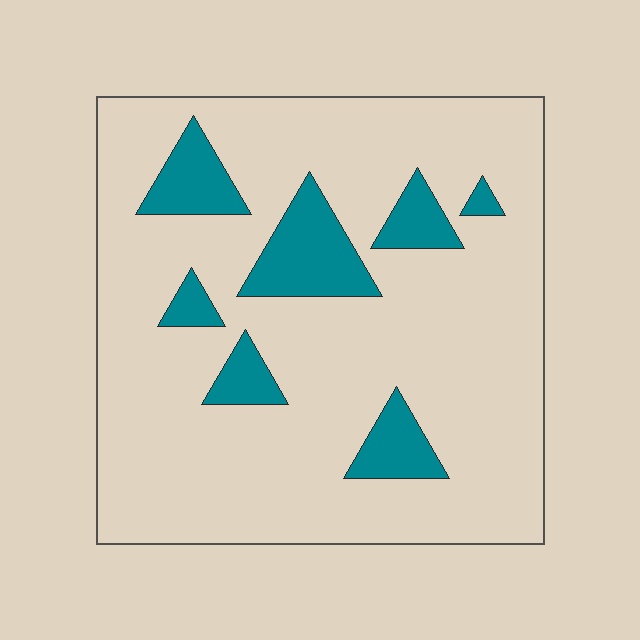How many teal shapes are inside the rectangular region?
7.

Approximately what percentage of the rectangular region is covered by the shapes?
Approximately 15%.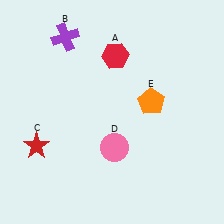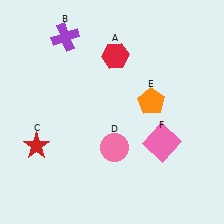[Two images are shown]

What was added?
A pink square (F) was added in Image 2.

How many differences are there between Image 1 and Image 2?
There is 1 difference between the two images.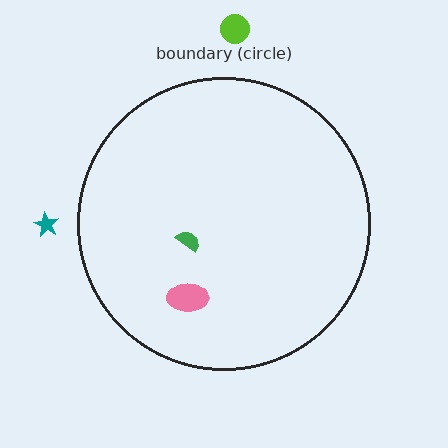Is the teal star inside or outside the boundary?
Outside.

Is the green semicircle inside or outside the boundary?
Inside.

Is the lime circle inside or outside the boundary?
Outside.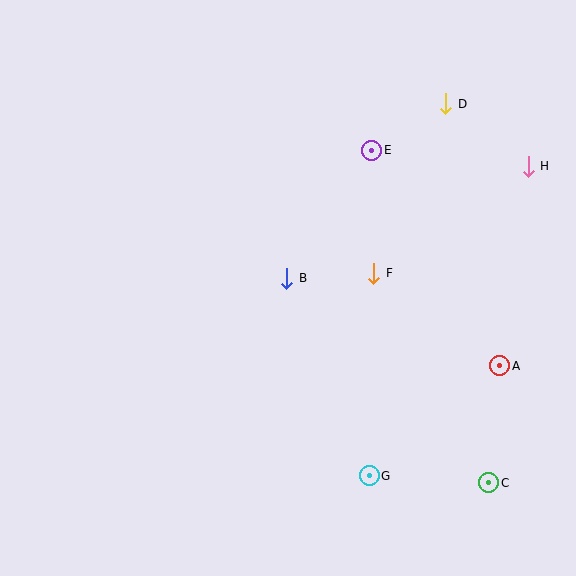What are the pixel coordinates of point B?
Point B is at (287, 278).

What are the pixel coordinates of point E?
Point E is at (372, 150).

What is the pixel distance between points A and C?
The distance between A and C is 117 pixels.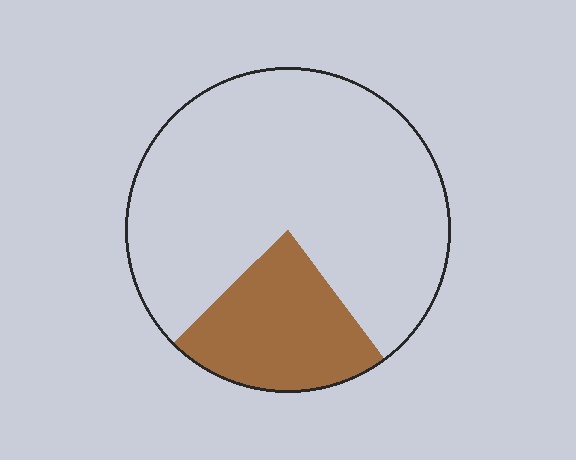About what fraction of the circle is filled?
About one quarter (1/4).